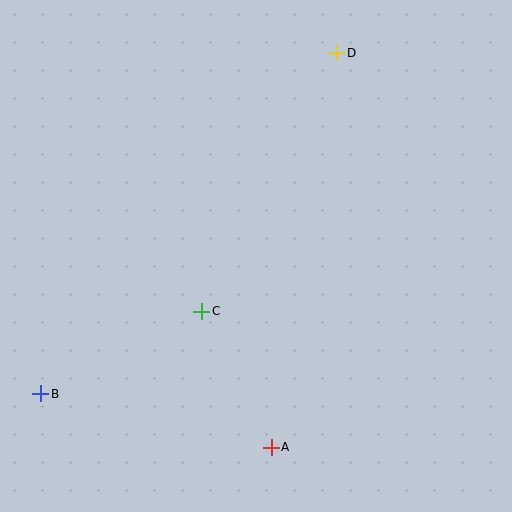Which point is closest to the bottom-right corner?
Point A is closest to the bottom-right corner.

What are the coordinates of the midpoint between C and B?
The midpoint between C and B is at (121, 353).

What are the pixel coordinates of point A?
Point A is at (271, 447).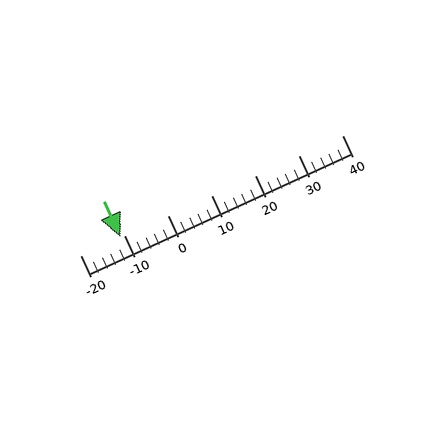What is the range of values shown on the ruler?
The ruler shows values from -20 to 40.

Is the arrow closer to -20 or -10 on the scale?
The arrow is closer to -10.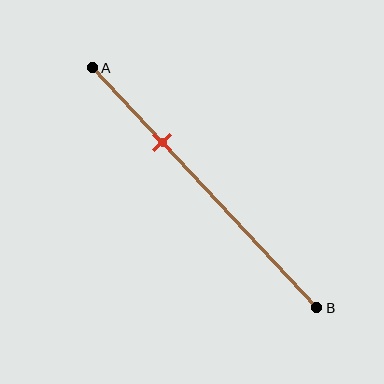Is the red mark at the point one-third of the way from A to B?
Yes, the mark is approximately at the one-third point.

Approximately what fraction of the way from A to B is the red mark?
The red mark is approximately 30% of the way from A to B.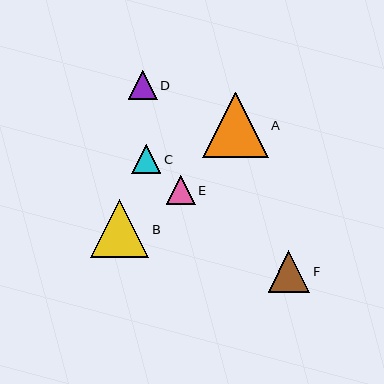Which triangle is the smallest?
Triangle C is the smallest with a size of approximately 29 pixels.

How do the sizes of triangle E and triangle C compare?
Triangle E and triangle C are approximately the same size.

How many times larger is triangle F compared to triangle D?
Triangle F is approximately 1.4 times the size of triangle D.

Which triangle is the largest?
Triangle A is the largest with a size of approximately 65 pixels.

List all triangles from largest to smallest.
From largest to smallest: A, B, F, E, D, C.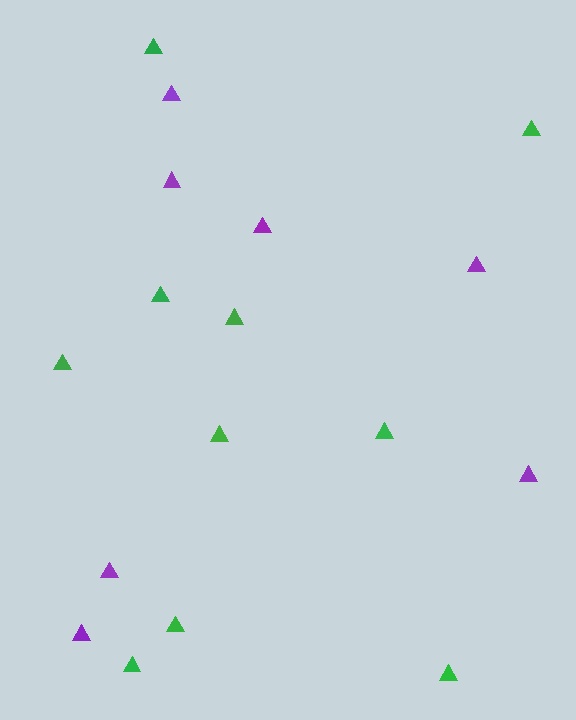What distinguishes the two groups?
There are 2 groups: one group of green triangles (10) and one group of purple triangles (7).